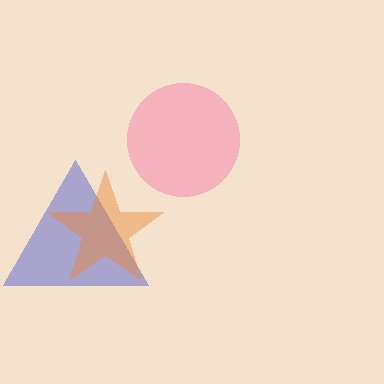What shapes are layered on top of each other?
The layered shapes are: a blue triangle, a pink circle, an orange star.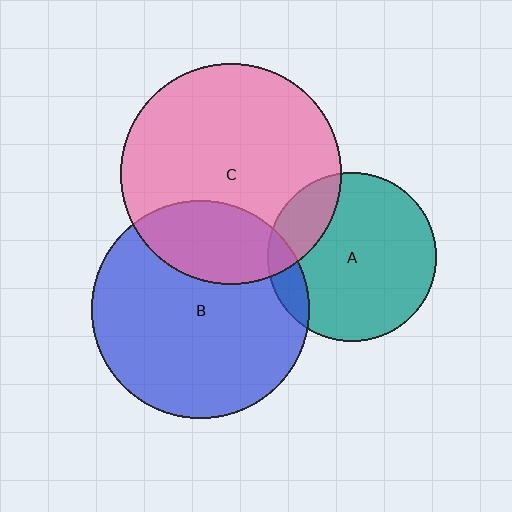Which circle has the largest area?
Circle C (pink).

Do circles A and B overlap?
Yes.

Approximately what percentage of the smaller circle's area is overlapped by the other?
Approximately 10%.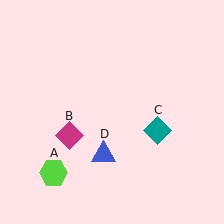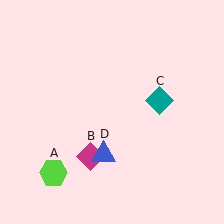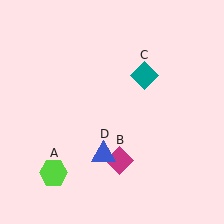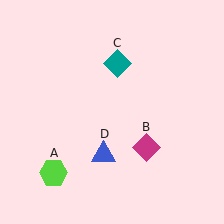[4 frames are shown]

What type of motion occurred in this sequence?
The magenta diamond (object B), teal diamond (object C) rotated counterclockwise around the center of the scene.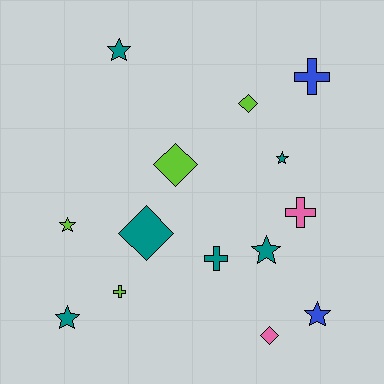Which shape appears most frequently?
Star, with 6 objects.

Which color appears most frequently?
Teal, with 6 objects.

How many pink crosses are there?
There is 1 pink cross.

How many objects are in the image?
There are 14 objects.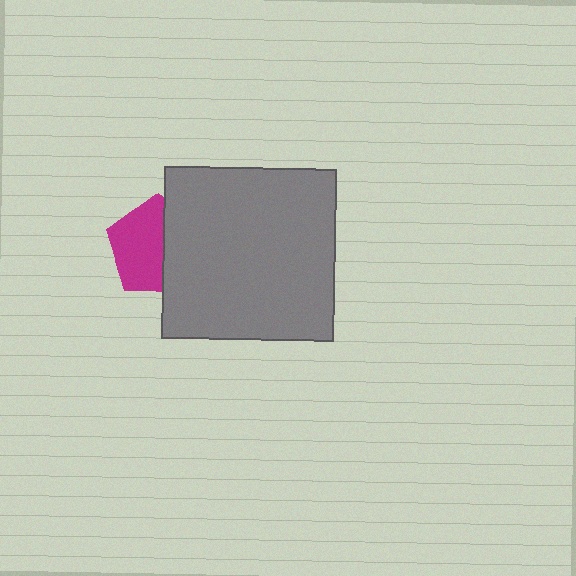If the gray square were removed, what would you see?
You would see the complete magenta pentagon.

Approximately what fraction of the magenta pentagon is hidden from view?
Roughly 43% of the magenta pentagon is hidden behind the gray square.